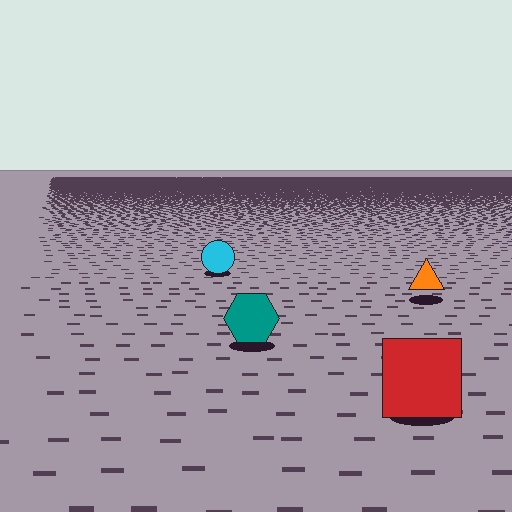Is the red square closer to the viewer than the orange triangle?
Yes. The red square is closer — you can tell from the texture gradient: the ground texture is coarser near it.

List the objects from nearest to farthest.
From nearest to farthest: the red square, the teal hexagon, the orange triangle, the cyan circle.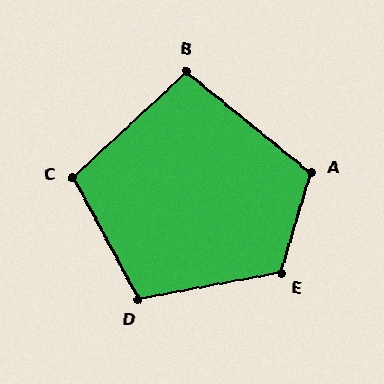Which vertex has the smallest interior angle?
B, at approximately 98 degrees.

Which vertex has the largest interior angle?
E, at approximately 117 degrees.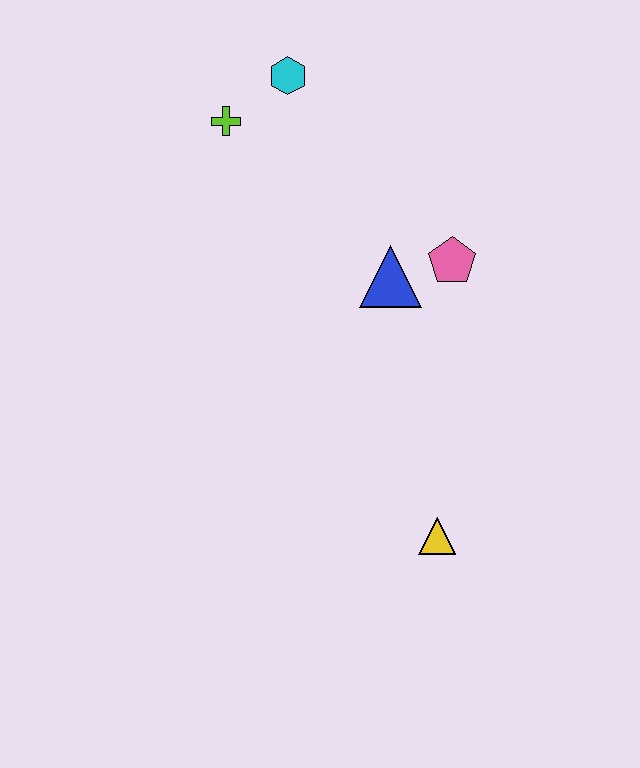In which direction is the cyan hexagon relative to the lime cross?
The cyan hexagon is to the right of the lime cross.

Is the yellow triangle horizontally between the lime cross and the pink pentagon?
Yes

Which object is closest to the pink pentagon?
The blue triangle is closest to the pink pentagon.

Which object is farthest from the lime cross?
The yellow triangle is farthest from the lime cross.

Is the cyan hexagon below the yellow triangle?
No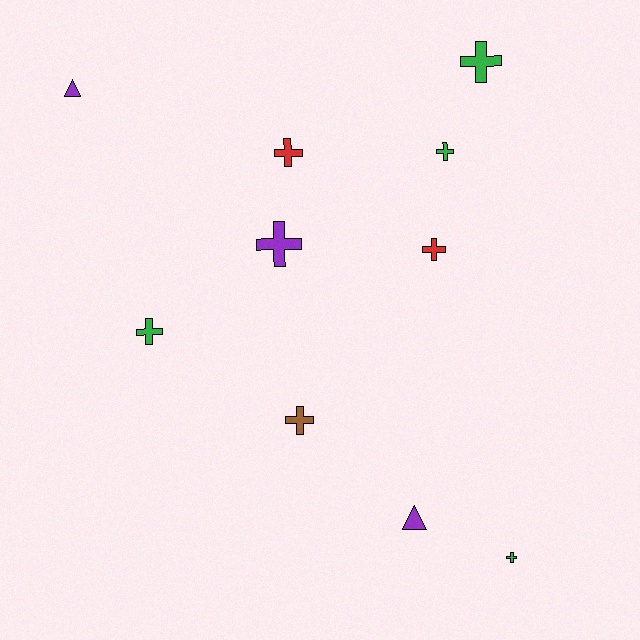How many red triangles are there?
There are no red triangles.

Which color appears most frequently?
Green, with 4 objects.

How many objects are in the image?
There are 10 objects.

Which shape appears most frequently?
Cross, with 8 objects.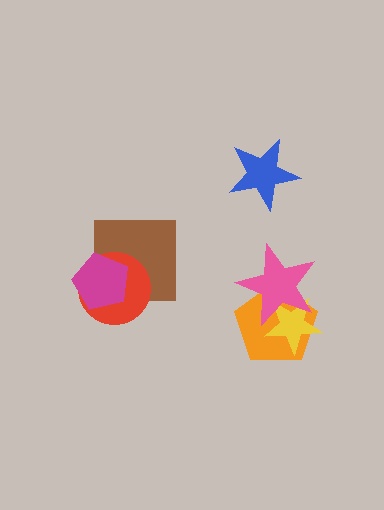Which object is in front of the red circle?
The magenta pentagon is in front of the red circle.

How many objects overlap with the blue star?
0 objects overlap with the blue star.